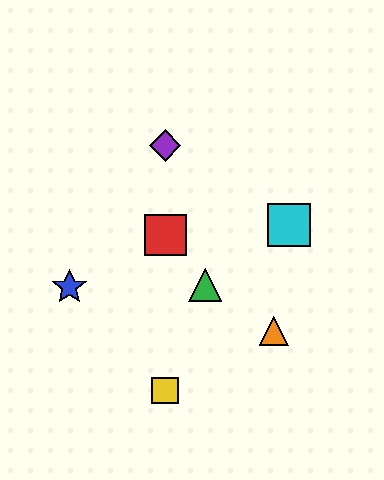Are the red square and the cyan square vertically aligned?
No, the red square is at x≈165 and the cyan square is at x≈289.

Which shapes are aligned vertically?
The red square, the yellow square, the purple diamond are aligned vertically.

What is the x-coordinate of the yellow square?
The yellow square is at x≈165.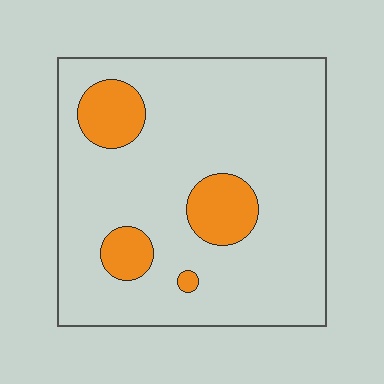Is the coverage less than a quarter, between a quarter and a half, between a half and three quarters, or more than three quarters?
Less than a quarter.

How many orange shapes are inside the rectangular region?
4.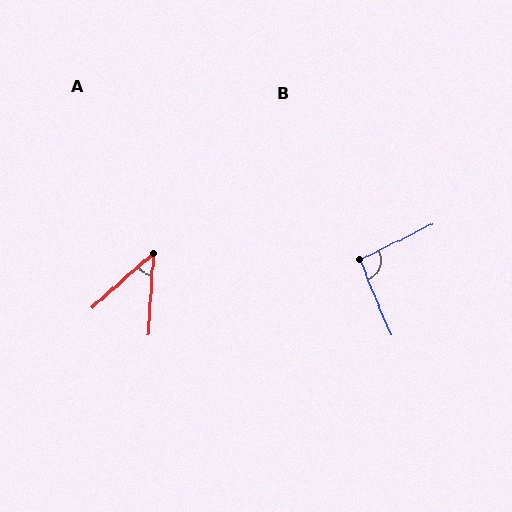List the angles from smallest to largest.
A (45°), B (94°).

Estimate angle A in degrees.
Approximately 45 degrees.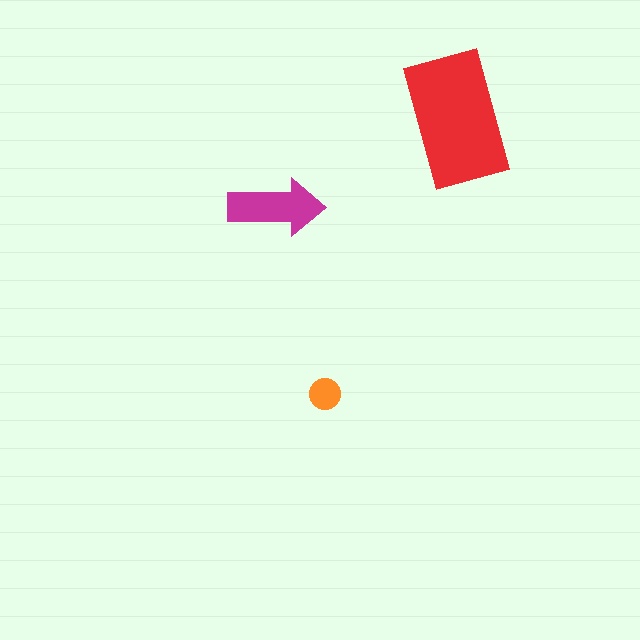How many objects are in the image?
There are 3 objects in the image.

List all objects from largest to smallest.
The red rectangle, the magenta arrow, the orange circle.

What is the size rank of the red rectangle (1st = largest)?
1st.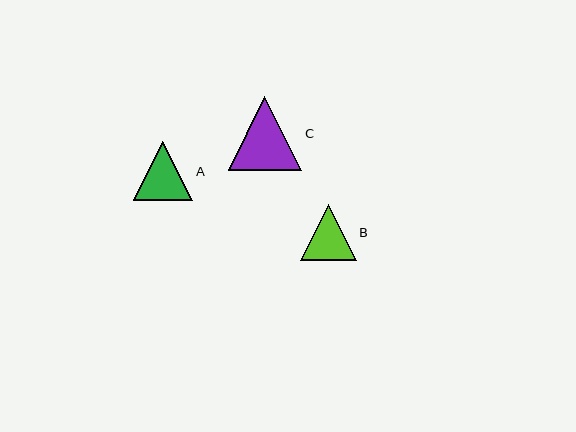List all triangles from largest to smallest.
From largest to smallest: C, A, B.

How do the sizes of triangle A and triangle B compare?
Triangle A and triangle B are approximately the same size.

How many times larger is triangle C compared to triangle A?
Triangle C is approximately 1.2 times the size of triangle A.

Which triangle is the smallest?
Triangle B is the smallest with a size of approximately 56 pixels.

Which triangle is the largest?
Triangle C is the largest with a size of approximately 73 pixels.